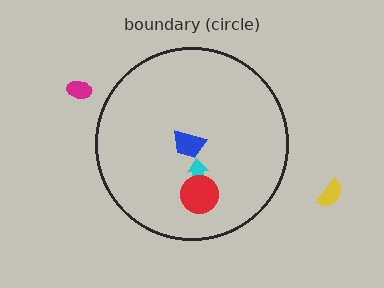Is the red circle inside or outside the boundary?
Inside.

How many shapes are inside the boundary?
3 inside, 2 outside.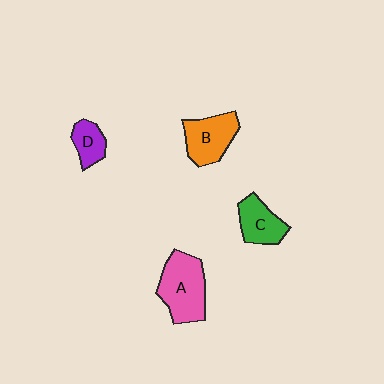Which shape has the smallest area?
Shape D (purple).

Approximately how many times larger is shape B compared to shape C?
Approximately 1.2 times.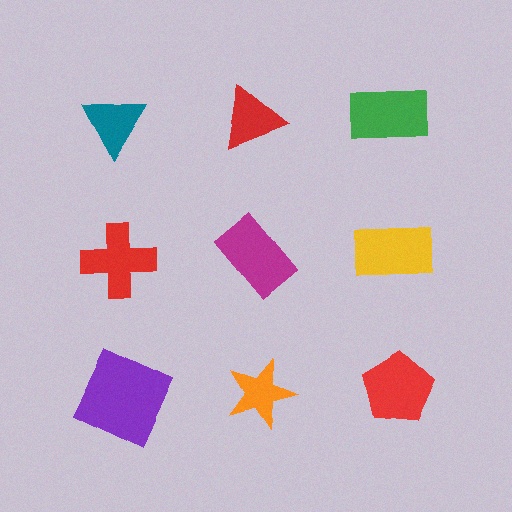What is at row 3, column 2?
An orange star.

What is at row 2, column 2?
A magenta rectangle.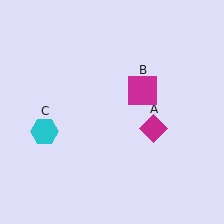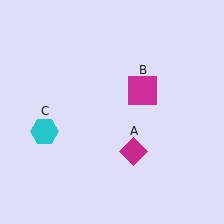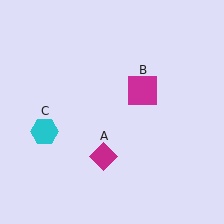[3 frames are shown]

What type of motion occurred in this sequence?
The magenta diamond (object A) rotated clockwise around the center of the scene.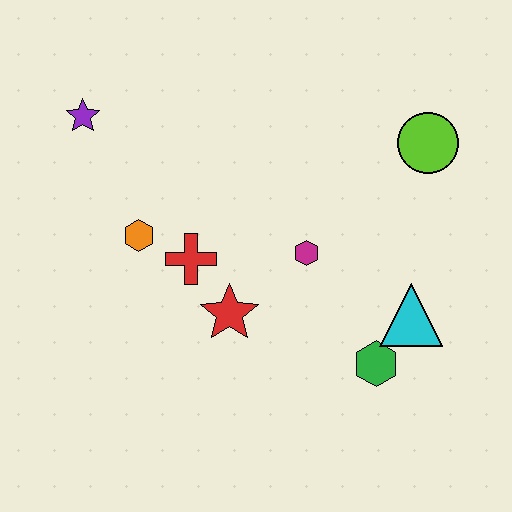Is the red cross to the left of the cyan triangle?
Yes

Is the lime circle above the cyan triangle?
Yes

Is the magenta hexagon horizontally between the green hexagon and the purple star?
Yes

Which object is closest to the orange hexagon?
The red cross is closest to the orange hexagon.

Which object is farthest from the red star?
The lime circle is farthest from the red star.